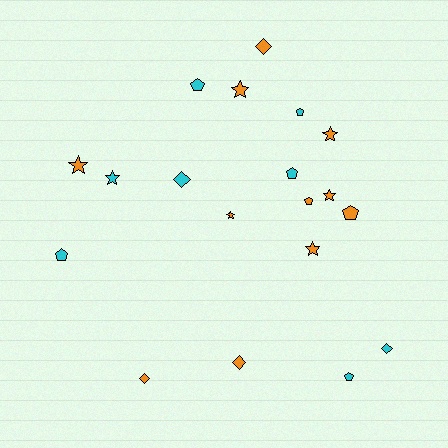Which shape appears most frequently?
Pentagon, with 7 objects.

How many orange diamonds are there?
There are 3 orange diamonds.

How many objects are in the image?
There are 19 objects.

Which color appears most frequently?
Orange, with 11 objects.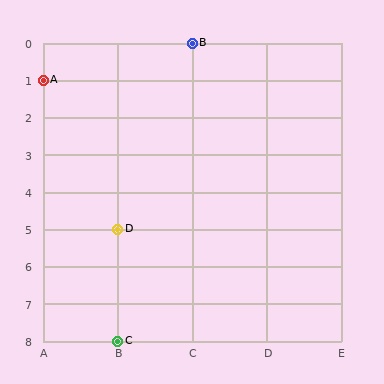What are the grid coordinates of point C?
Point C is at grid coordinates (B, 8).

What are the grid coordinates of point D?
Point D is at grid coordinates (B, 5).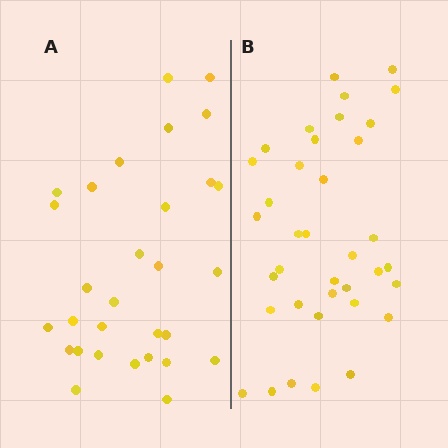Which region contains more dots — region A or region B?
Region B (the right region) has more dots.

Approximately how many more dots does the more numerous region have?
Region B has roughly 8 or so more dots than region A.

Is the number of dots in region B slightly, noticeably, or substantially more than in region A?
Region B has only slightly more — the two regions are fairly close. The ratio is roughly 1.2 to 1.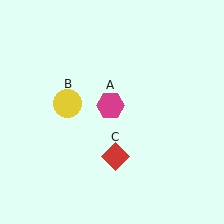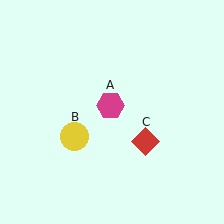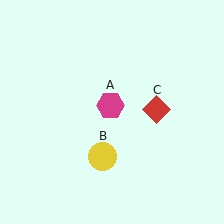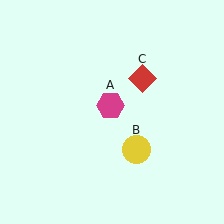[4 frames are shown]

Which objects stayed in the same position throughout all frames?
Magenta hexagon (object A) remained stationary.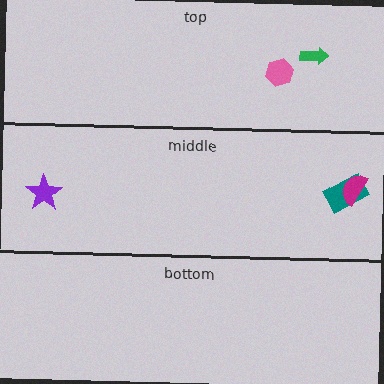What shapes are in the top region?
The green arrow, the pink hexagon.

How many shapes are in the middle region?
3.